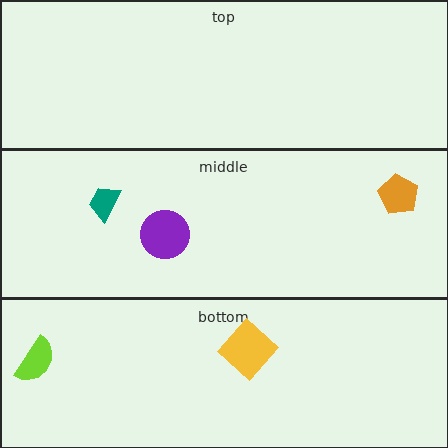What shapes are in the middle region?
The orange pentagon, the teal trapezoid, the purple circle.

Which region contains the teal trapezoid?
The middle region.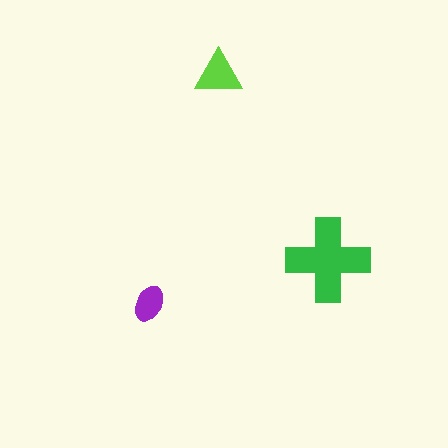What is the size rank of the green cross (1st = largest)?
1st.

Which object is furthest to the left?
The purple ellipse is leftmost.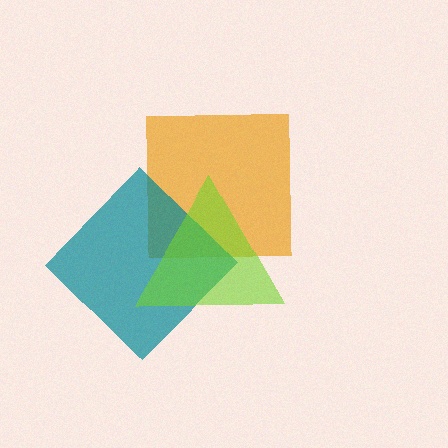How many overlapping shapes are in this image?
There are 3 overlapping shapes in the image.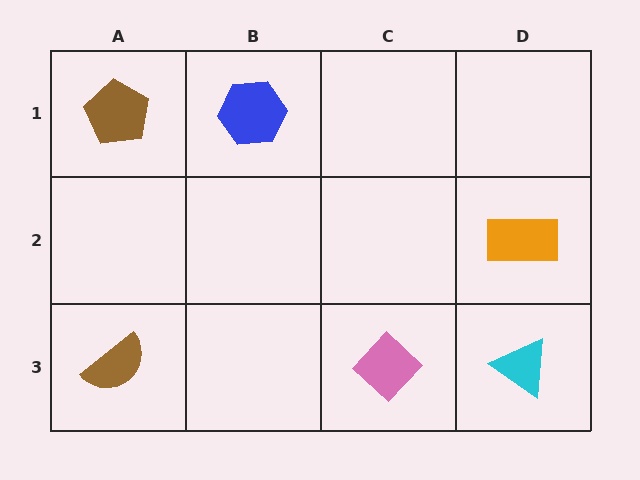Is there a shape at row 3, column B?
No, that cell is empty.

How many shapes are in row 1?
2 shapes.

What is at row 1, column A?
A brown pentagon.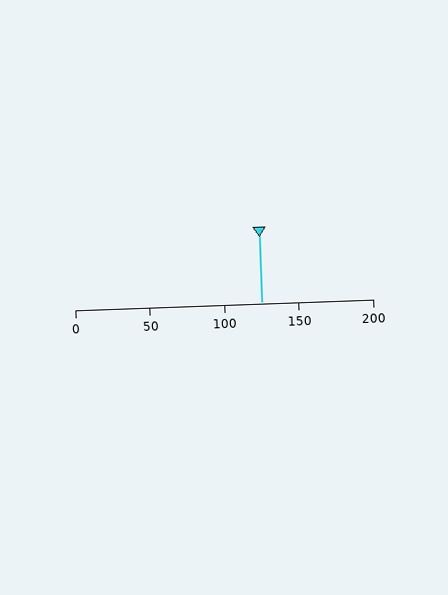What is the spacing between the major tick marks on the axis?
The major ticks are spaced 50 apart.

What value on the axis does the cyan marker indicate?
The marker indicates approximately 125.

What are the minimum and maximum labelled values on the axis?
The axis runs from 0 to 200.